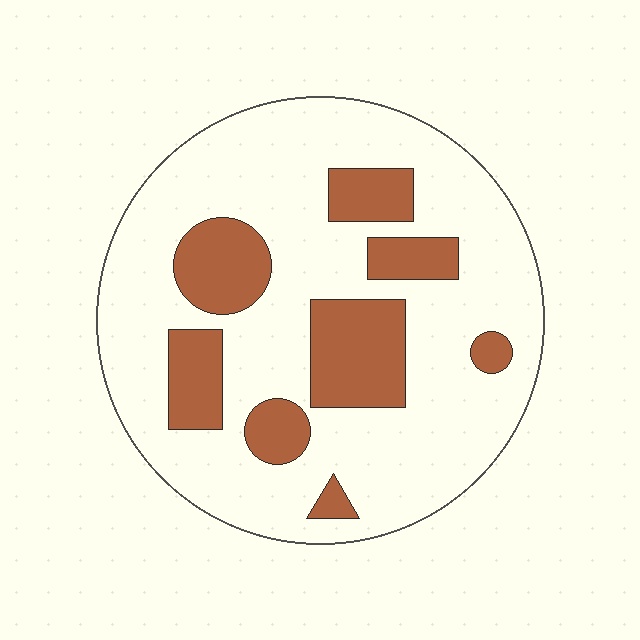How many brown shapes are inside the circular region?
8.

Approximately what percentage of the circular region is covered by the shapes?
Approximately 25%.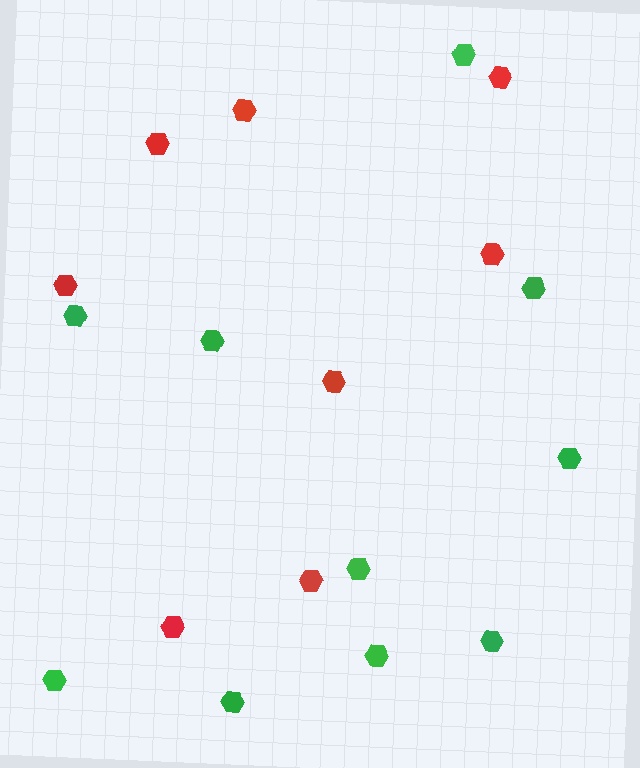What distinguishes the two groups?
There are 2 groups: one group of red hexagons (8) and one group of green hexagons (10).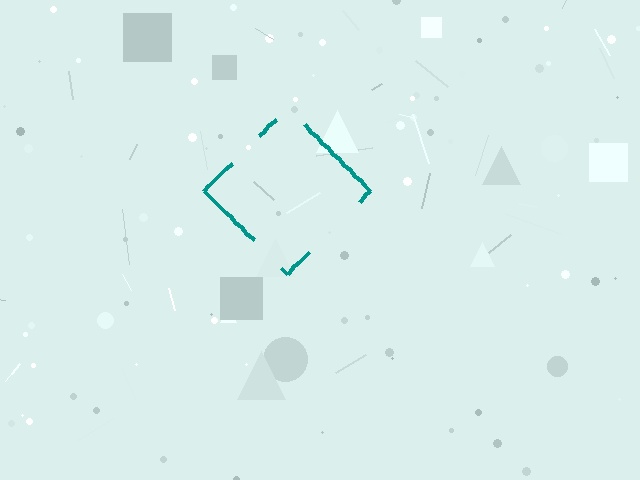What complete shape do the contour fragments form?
The contour fragments form a diamond.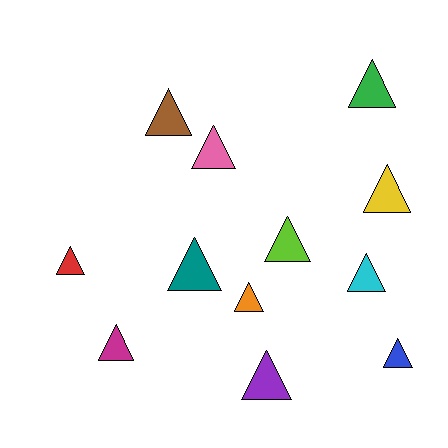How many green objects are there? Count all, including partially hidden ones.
There is 1 green object.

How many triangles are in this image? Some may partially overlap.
There are 12 triangles.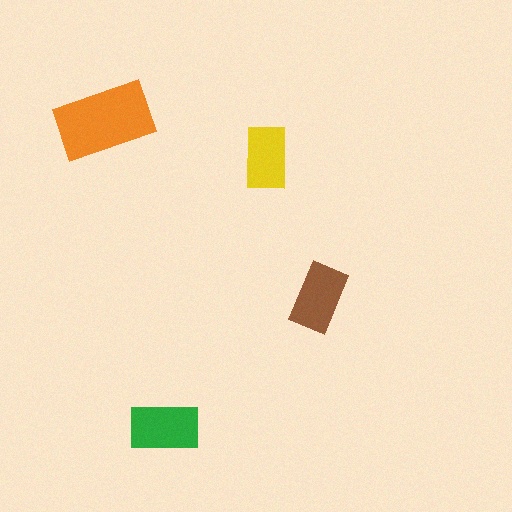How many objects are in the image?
There are 4 objects in the image.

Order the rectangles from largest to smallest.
the orange one, the green one, the brown one, the yellow one.